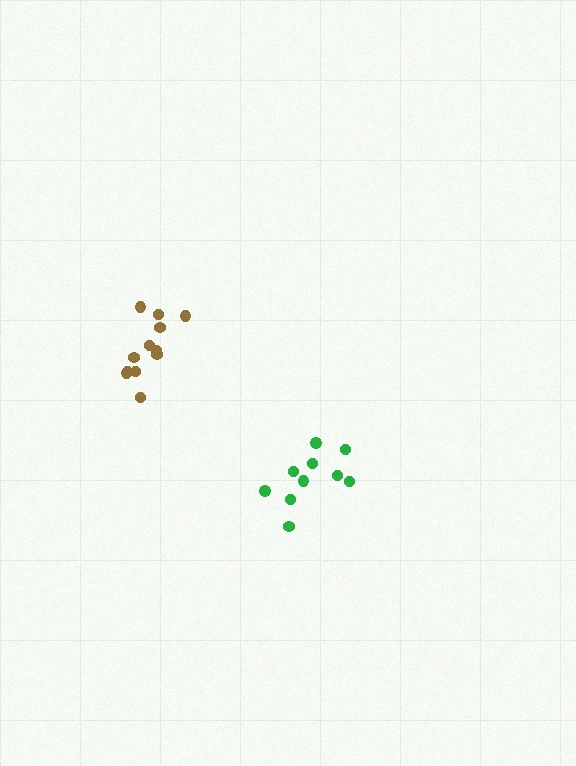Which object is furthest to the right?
The green cluster is rightmost.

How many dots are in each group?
Group 1: 10 dots, Group 2: 12 dots (22 total).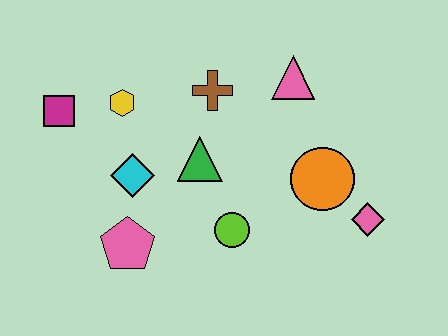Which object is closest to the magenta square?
The yellow hexagon is closest to the magenta square.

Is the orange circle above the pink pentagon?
Yes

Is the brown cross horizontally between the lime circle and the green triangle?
Yes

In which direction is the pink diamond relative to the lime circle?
The pink diamond is to the right of the lime circle.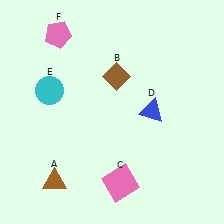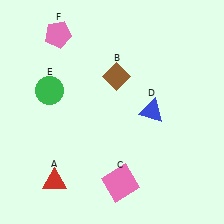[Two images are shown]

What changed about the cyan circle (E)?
In Image 1, E is cyan. In Image 2, it changed to green.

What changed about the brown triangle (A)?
In Image 1, A is brown. In Image 2, it changed to red.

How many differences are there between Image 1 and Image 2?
There are 2 differences between the two images.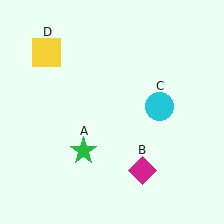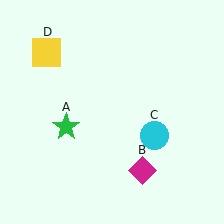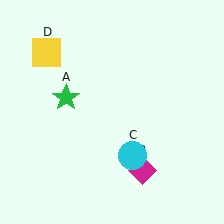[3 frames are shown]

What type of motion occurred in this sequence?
The green star (object A), cyan circle (object C) rotated clockwise around the center of the scene.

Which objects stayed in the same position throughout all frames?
Magenta diamond (object B) and yellow square (object D) remained stationary.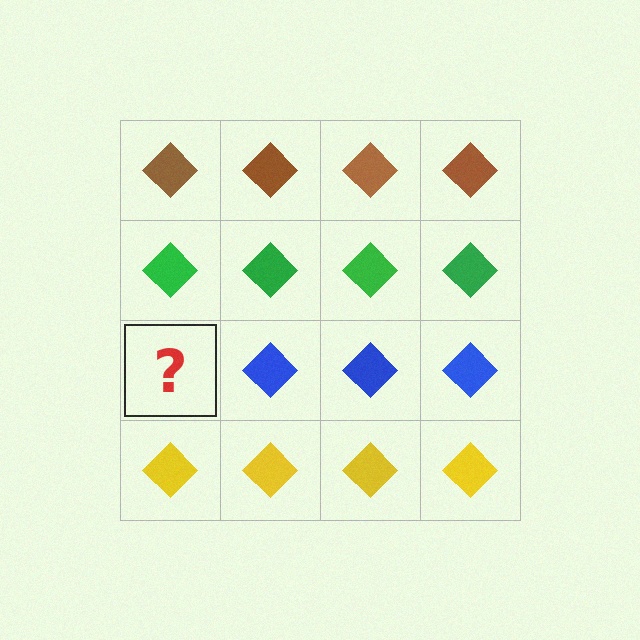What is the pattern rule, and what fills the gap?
The rule is that each row has a consistent color. The gap should be filled with a blue diamond.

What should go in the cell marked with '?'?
The missing cell should contain a blue diamond.